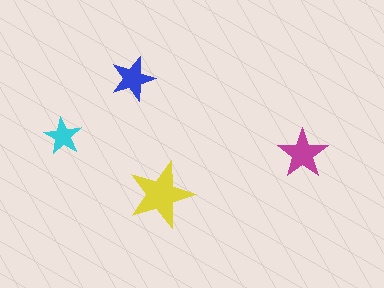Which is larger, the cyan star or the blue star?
The blue one.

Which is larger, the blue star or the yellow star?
The yellow one.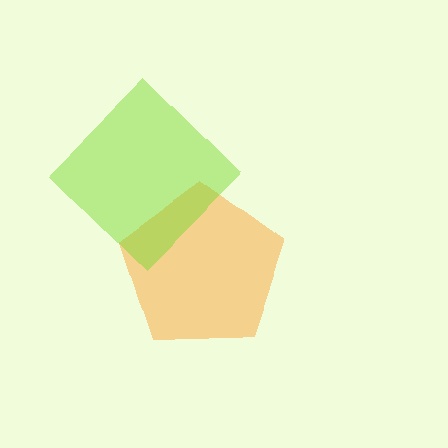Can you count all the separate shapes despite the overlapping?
Yes, there are 2 separate shapes.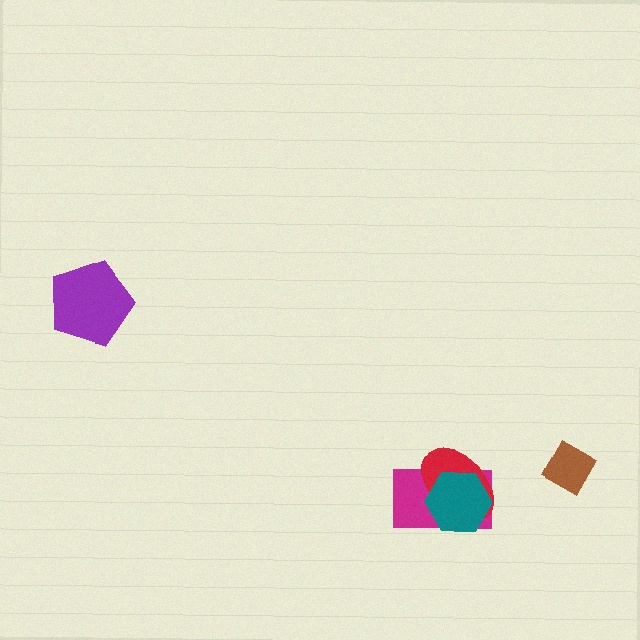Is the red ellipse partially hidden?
Yes, it is partially covered by another shape.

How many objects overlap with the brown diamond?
0 objects overlap with the brown diamond.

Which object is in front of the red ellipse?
The teal hexagon is in front of the red ellipse.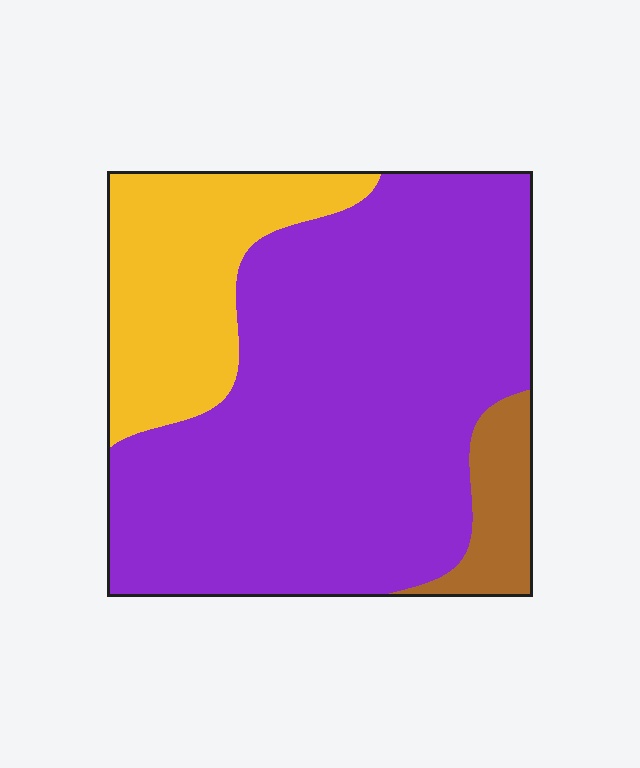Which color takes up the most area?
Purple, at roughly 70%.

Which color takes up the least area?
Brown, at roughly 5%.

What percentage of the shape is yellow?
Yellow takes up about one fifth (1/5) of the shape.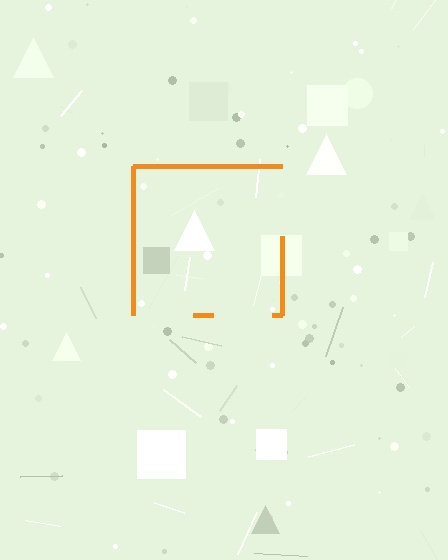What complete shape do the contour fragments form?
The contour fragments form a square.